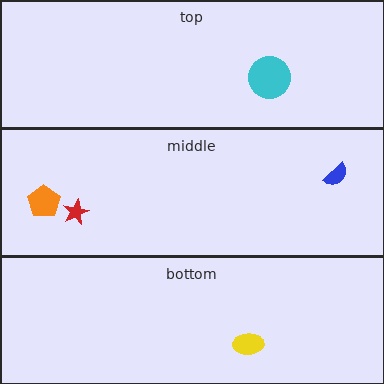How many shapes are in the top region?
1.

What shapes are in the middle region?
The orange pentagon, the blue semicircle, the red star.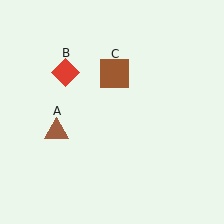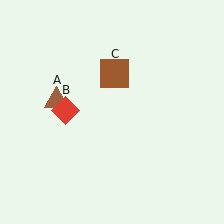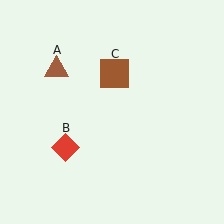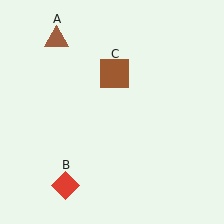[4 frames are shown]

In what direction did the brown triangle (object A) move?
The brown triangle (object A) moved up.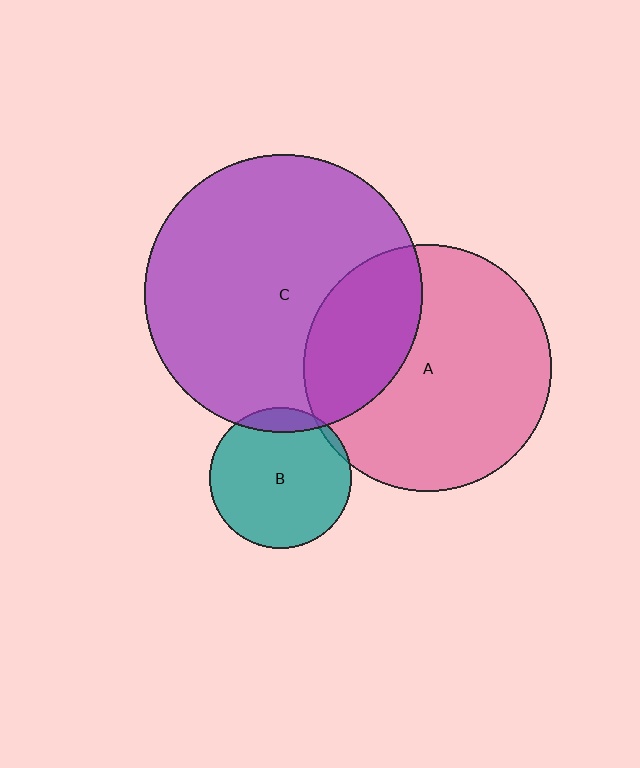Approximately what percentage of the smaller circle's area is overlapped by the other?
Approximately 30%.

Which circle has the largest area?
Circle C (purple).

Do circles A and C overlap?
Yes.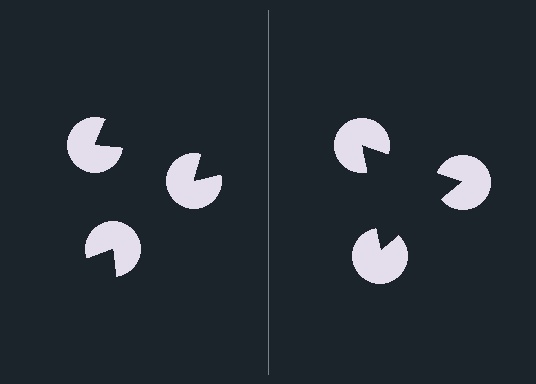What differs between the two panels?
The pac-man discs are positioned identically on both sides; only the wedge orientations differ. On the right they align to a triangle; on the left they are misaligned.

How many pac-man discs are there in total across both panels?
6 — 3 on each side.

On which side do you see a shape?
An illusory triangle appears on the right side. On the left side the wedge cuts are rotated, so no coherent shape forms.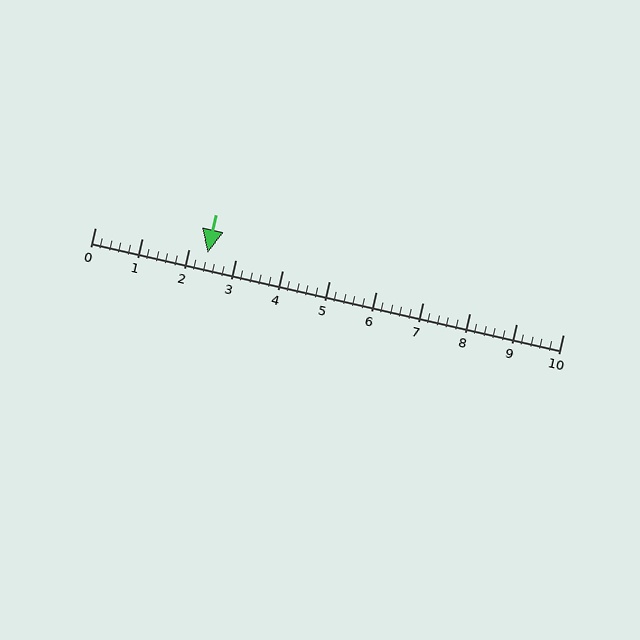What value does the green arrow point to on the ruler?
The green arrow points to approximately 2.4.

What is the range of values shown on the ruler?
The ruler shows values from 0 to 10.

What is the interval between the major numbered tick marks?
The major tick marks are spaced 1 units apart.